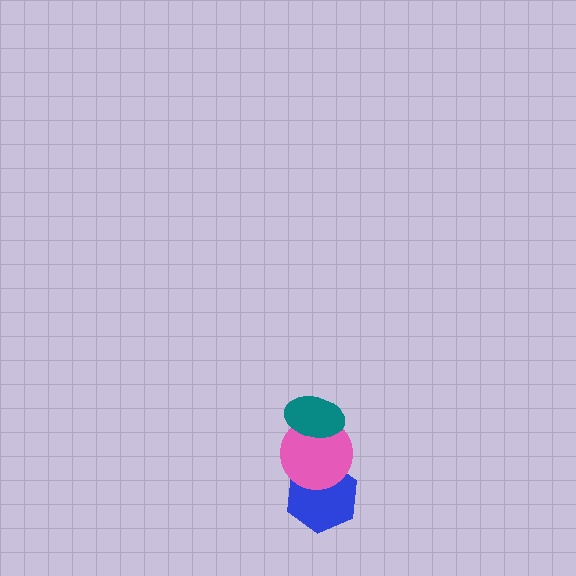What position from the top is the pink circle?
The pink circle is 2nd from the top.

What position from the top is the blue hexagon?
The blue hexagon is 3rd from the top.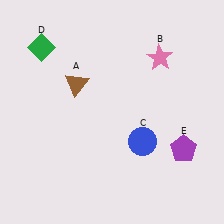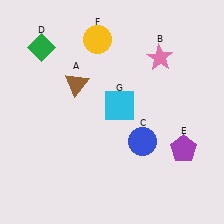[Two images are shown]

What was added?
A yellow circle (F), a cyan square (G) were added in Image 2.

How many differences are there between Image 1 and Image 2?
There are 2 differences between the two images.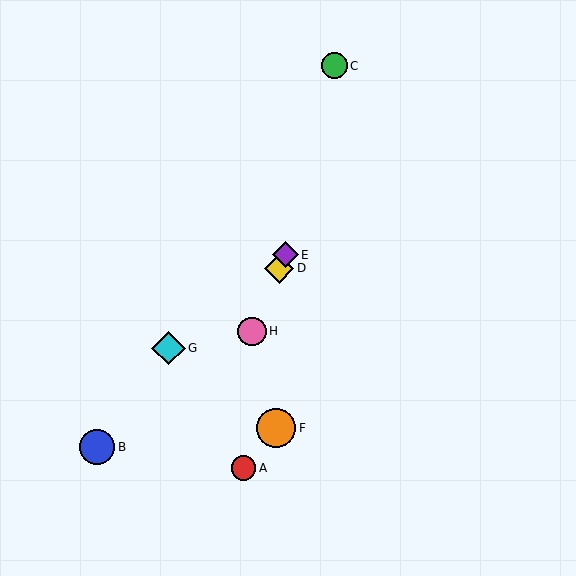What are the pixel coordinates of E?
Object E is at (285, 255).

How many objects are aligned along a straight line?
3 objects (D, E, H) are aligned along a straight line.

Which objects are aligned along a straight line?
Objects D, E, H are aligned along a straight line.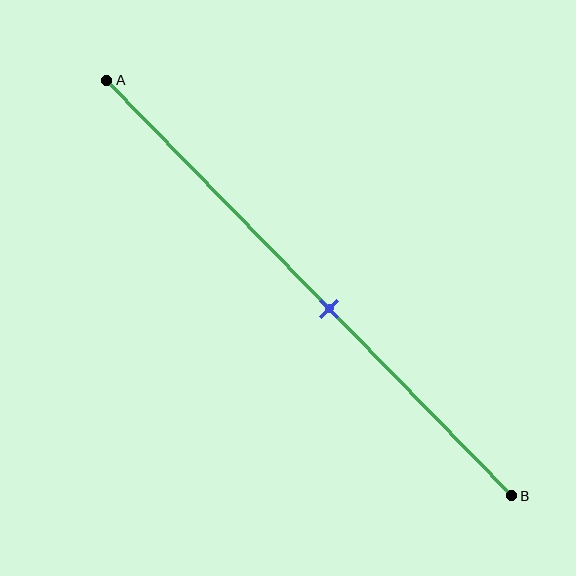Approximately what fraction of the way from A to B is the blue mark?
The blue mark is approximately 55% of the way from A to B.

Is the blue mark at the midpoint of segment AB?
No, the mark is at about 55% from A, not at the 50% midpoint.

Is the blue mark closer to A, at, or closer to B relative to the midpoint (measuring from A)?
The blue mark is closer to point B than the midpoint of segment AB.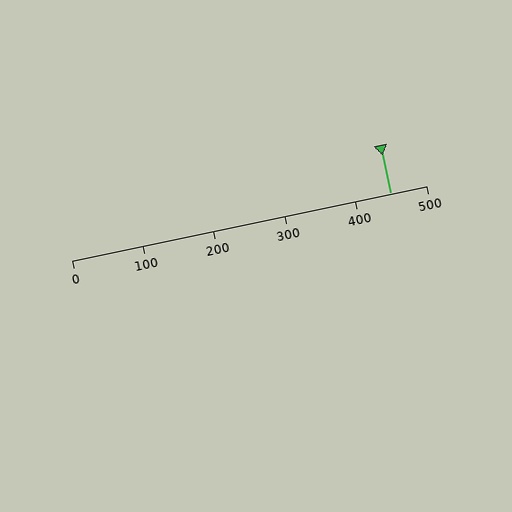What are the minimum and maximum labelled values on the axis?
The axis runs from 0 to 500.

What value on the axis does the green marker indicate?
The marker indicates approximately 450.